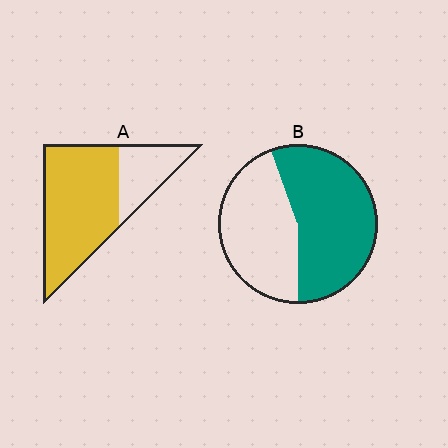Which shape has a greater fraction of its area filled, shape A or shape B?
Shape A.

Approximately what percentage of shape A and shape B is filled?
A is approximately 70% and B is approximately 55%.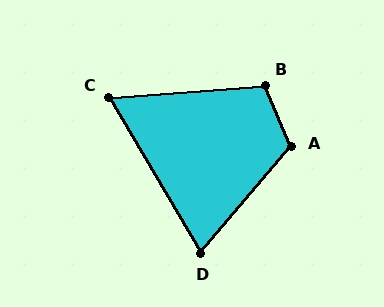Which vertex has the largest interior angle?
A, at approximately 116 degrees.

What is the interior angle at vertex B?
Approximately 109 degrees (obtuse).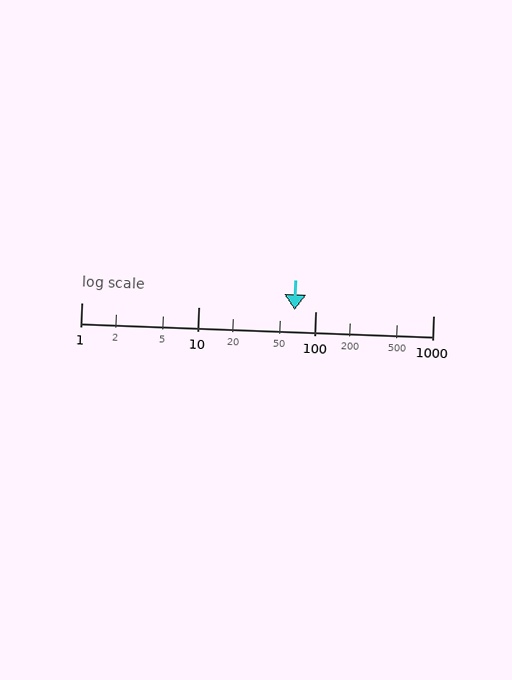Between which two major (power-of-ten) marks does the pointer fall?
The pointer is between 10 and 100.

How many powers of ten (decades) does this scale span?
The scale spans 3 decades, from 1 to 1000.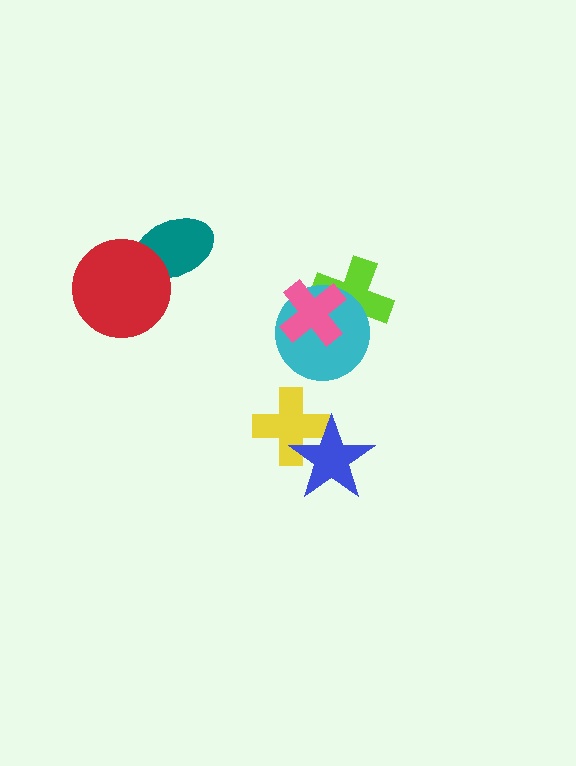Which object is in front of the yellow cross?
The blue star is in front of the yellow cross.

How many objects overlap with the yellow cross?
1 object overlaps with the yellow cross.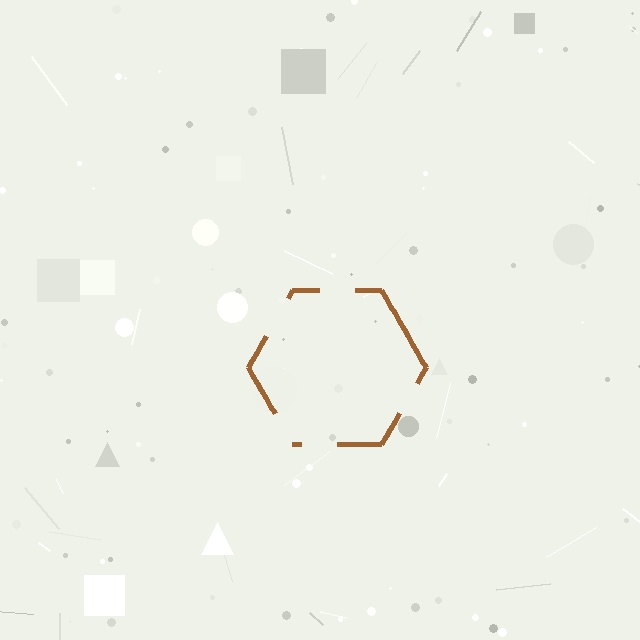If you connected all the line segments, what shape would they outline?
They would outline a hexagon.